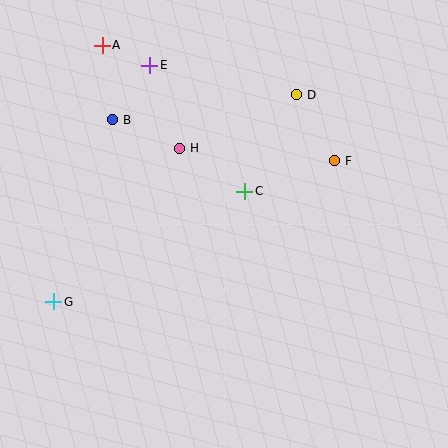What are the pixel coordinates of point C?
Point C is at (245, 191).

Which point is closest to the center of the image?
Point C at (245, 191) is closest to the center.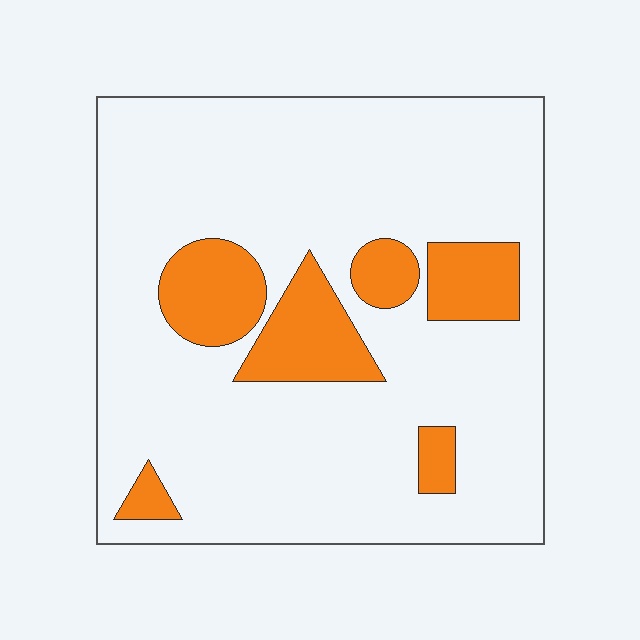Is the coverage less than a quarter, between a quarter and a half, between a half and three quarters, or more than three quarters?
Less than a quarter.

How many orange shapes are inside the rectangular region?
6.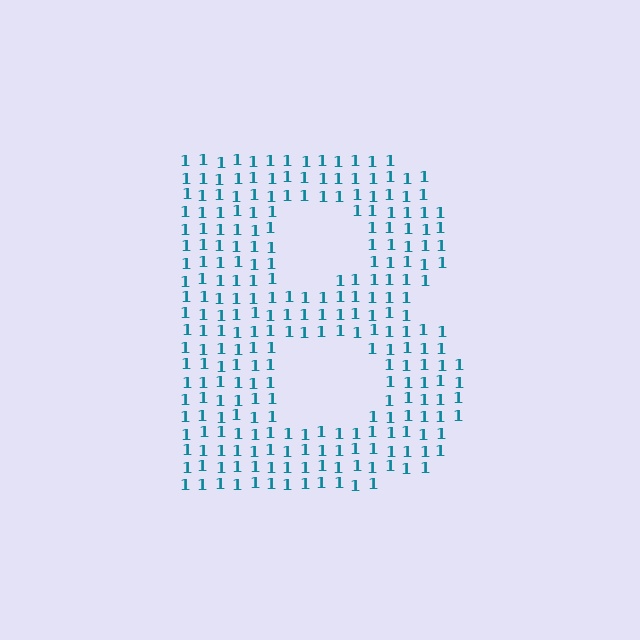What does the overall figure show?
The overall figure shows the letter B.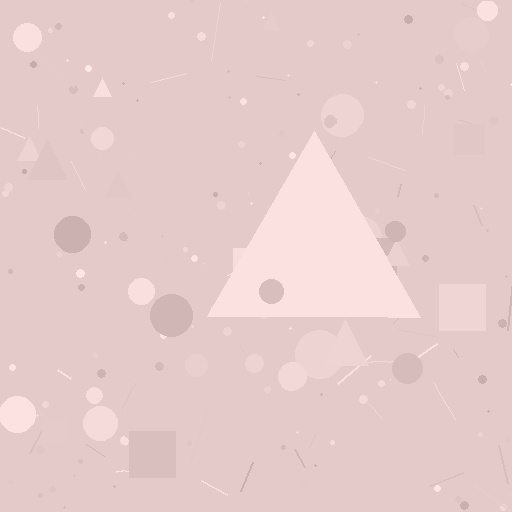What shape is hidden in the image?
A triangle is hidden in the image.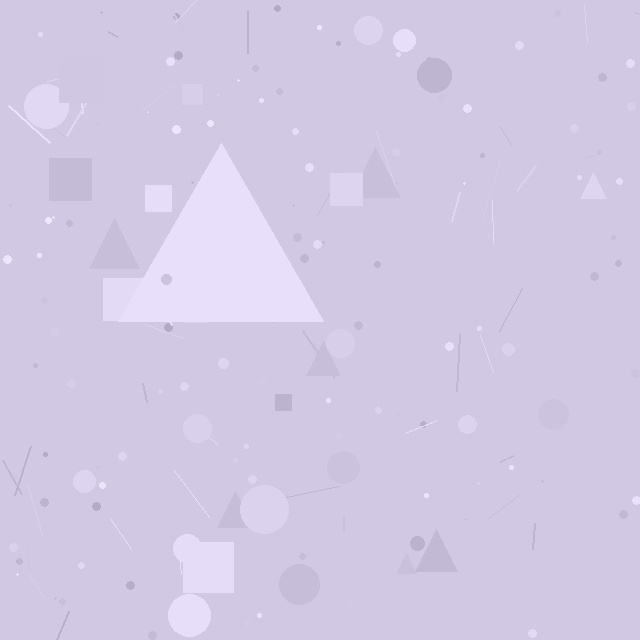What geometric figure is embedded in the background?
A triangle is embedded in the background.